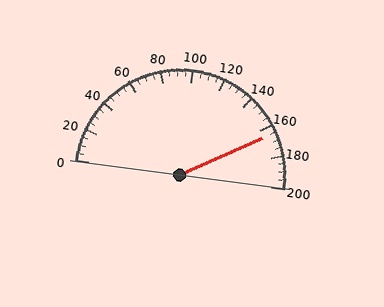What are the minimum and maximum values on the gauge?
The gauge ranges from 0 to 200.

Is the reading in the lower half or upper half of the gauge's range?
The reading is in the upper half of the range (0 to 200).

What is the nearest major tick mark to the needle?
The nearest major tick mark is 160.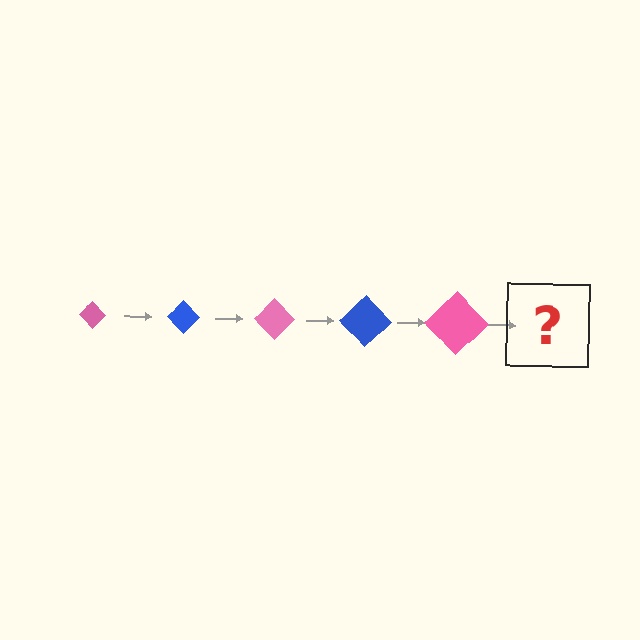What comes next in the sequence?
The next element should be a blue diamond, larger than the previous one.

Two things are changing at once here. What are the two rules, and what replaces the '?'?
The two rules are that the diamond grows larger each step and the color cycles through pink and blue. The '?' should be a blue diamond, larger than the previous one.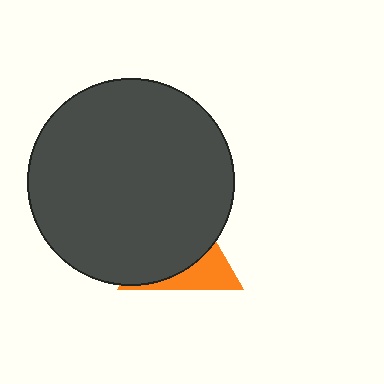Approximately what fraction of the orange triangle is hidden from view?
Roughly 69% of the orange triangle is hidden behind the dark gray circle.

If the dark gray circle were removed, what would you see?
You would see the complete orange triangle.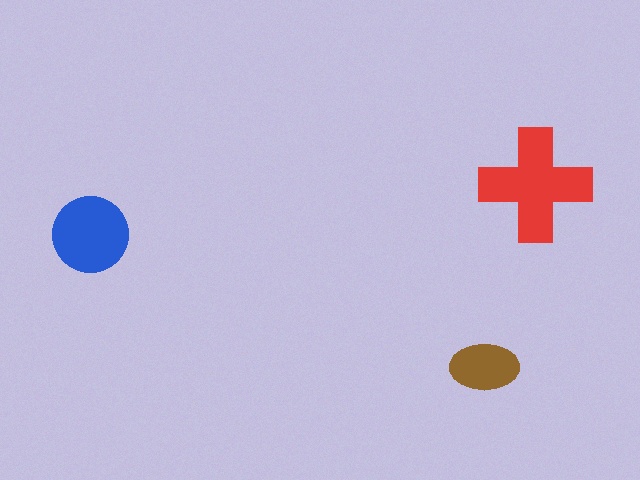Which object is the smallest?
The brown ellipse.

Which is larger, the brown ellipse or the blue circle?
The blue circle.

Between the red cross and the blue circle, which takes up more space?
The red cross.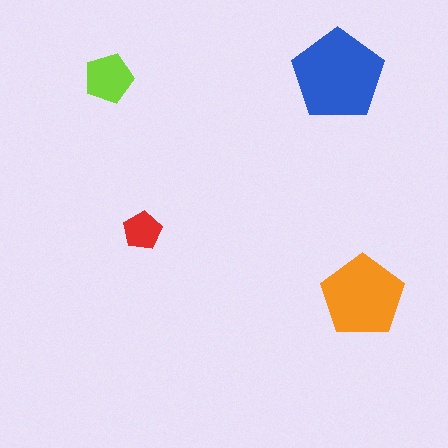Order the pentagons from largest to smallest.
the blue one, the orange one, the lime one, the red one.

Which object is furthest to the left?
The lime pentagon is leftmost.